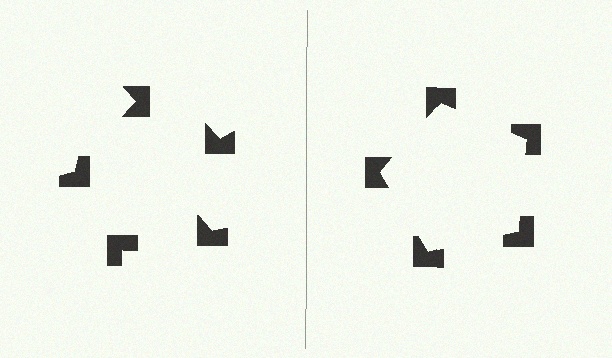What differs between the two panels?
The notched squares are positioned identically on both sides; only the wedge orientations differ. On the right they align to a pentagon; on the left they are misaligned.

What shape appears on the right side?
An illusory pentagon.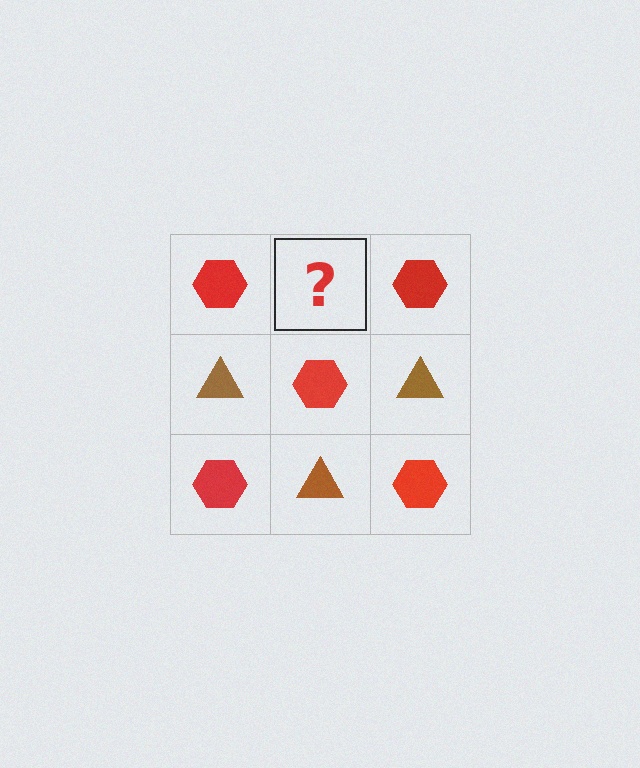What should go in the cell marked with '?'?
The missing cell should contain a brown triangle.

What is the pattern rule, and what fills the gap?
The rule is that it alternates red hexagon and brown triangle in a checkerboard pattern. The gap should be filled with a brown triangle.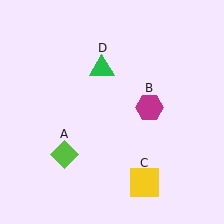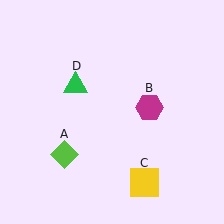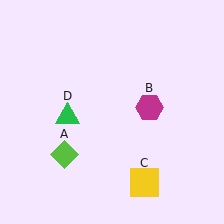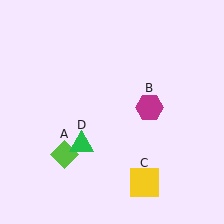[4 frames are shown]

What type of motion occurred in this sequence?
The green triangle (object D) rotated counterclockwise around the center of the scene.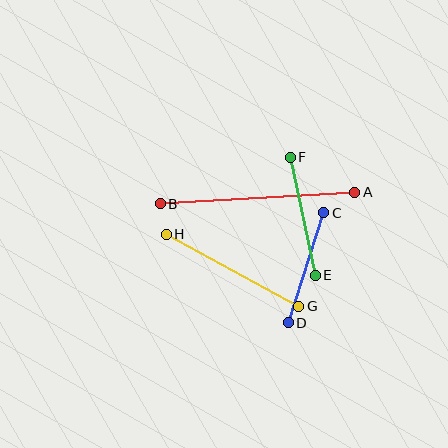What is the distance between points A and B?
The distance is approximately 195 pixels.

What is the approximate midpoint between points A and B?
The midpoint is at approximately (258, 198) pixels.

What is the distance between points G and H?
The distance is approximately 151 pixels.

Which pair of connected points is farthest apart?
Points A and B are farthest apart.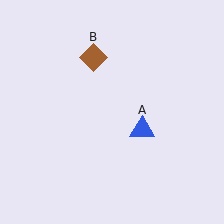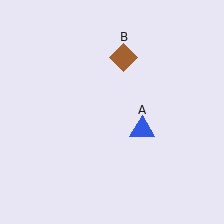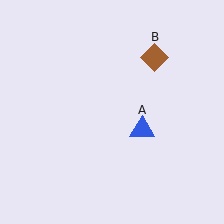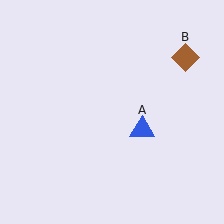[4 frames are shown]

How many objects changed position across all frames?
1 object changed position: brown diamond (object B).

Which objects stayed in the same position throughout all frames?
Blue triangle (object A) remained stationary.